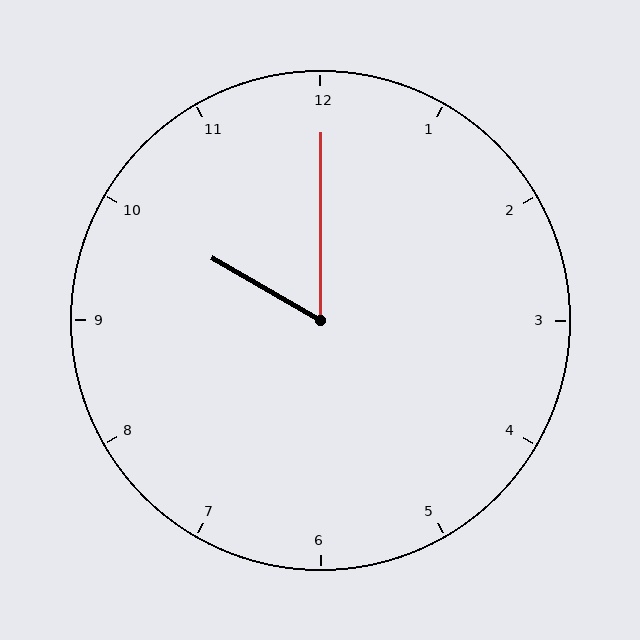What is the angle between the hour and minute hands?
Approximately 60 degrees.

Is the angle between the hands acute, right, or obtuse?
It is acute.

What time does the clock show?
10:00.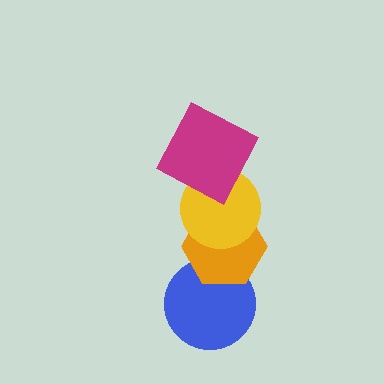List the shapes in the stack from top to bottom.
From top to bottom: the magenta square, the yellow circle, the orange hexagon, the blue circle.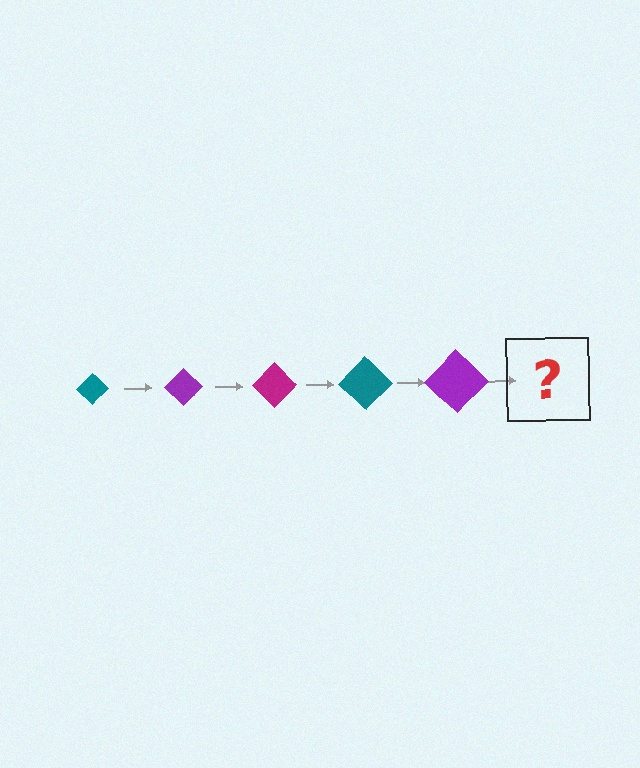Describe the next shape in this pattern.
It should be a magenta diamond, larger than the previous one.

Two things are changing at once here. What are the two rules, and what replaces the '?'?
The two rules are that the diamond grows larger each step and the color cycles through teal, purple, and magenta. The '?' should be a magenta diamond, larger than the previous one.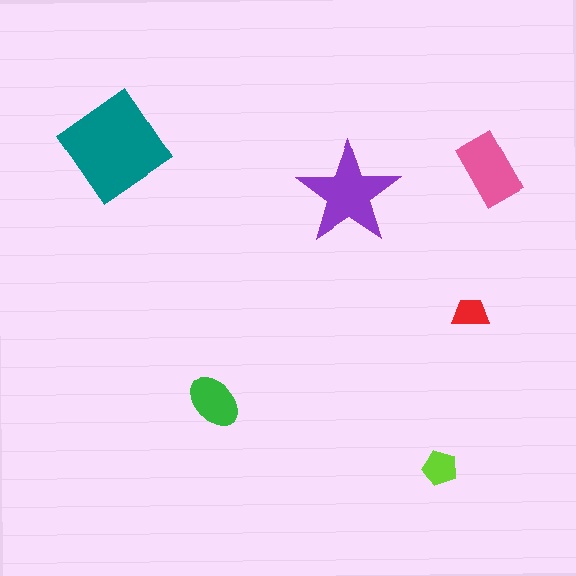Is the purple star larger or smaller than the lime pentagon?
Larger.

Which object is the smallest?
The red trapezoid.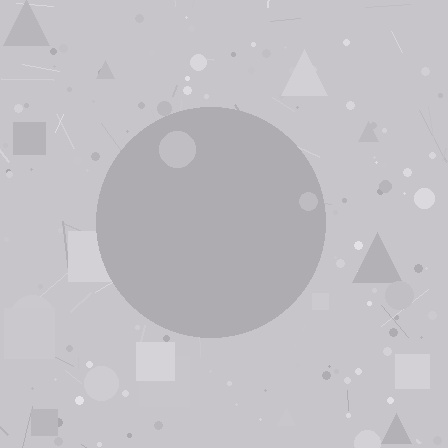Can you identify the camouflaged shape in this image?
The camouflaged shape is a circle.